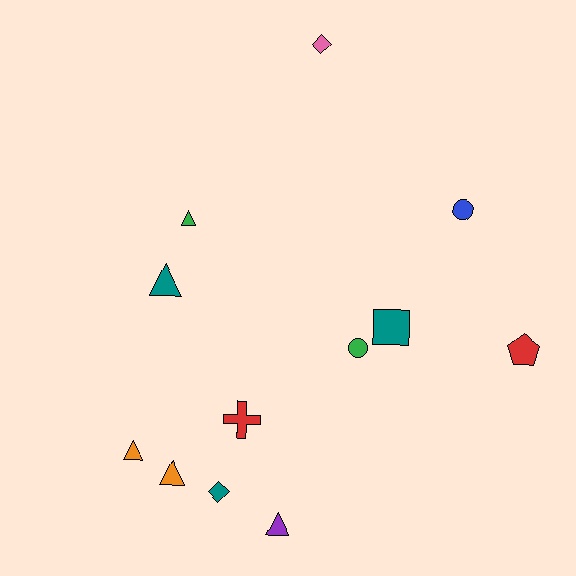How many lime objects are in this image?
There are no lime objects.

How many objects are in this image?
There are 12 objects.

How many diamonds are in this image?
There are 2 diamonds.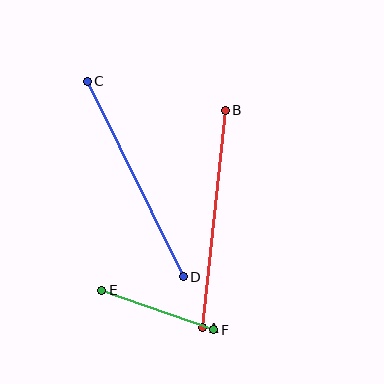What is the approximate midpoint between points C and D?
The midpoint is at approximately (135, 179) pixels.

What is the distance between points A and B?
The distance is approximately 219 pixels.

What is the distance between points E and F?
The distance is approximately 119 pixels.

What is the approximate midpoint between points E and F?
The midpoint is at approximately (158, 310) pixels.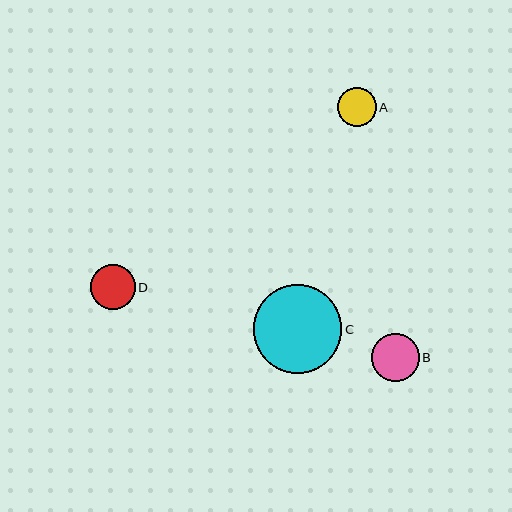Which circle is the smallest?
Circle A is the smallest with a size of approximately 38 pixels.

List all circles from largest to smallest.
From largest to smallest: C, B, D, A.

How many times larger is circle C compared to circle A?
Circle C is approximately 2.3 times the size of circle A.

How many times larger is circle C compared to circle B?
Circle C is approximately 1.8 times the size of circle B.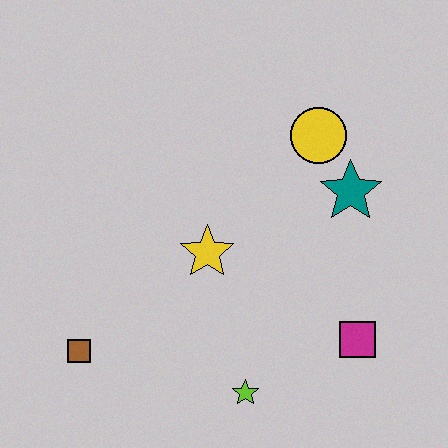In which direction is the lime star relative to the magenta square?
The lime star is to the left of the magenta square.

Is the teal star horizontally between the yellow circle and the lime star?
No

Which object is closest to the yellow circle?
The teal star is closest to the yellow circle.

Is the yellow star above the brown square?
Yes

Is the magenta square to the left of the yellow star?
No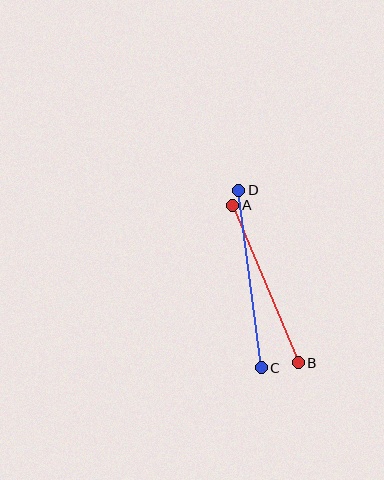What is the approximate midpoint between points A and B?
The midpoint is at approximately (265, 284) pixels.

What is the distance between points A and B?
The distance is approximately 171 pixels.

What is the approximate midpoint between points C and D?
The midpoint is at approximately (250, 279) pixels.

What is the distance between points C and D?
The distance is approximately 179 pixels.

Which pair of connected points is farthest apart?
Points C and D are farthest apart.